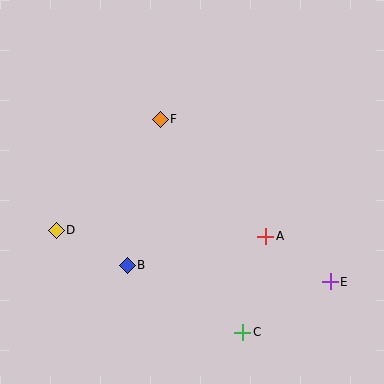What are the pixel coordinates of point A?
Point A is at (266, 236).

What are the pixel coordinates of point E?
Point E is at (330, 282).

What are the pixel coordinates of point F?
Point F is at (160, 119).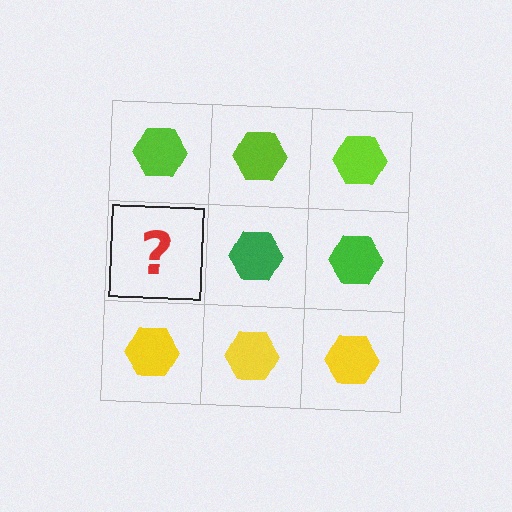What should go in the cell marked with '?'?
The missing cell should contain a green hexagon.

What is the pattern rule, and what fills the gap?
The rule is that each row has a consistent color. The gap should be filled with a green hexagon.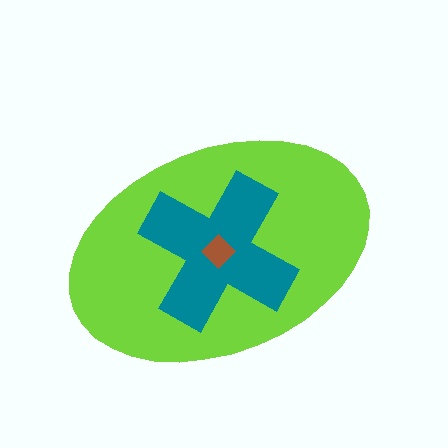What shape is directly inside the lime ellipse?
The teal cross.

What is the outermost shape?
The lime ellipse.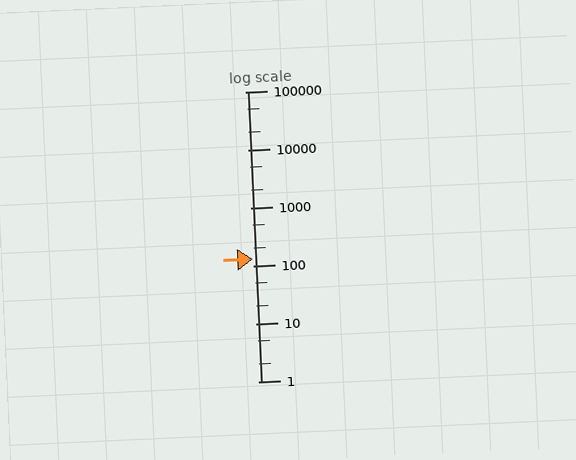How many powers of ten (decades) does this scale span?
The scale spans 5 decades, from 1 to 100000.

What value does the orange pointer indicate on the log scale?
The pointer indicates approximately 130.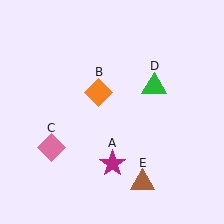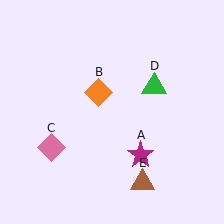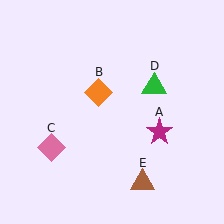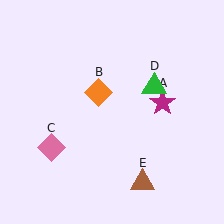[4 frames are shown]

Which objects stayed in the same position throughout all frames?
Orange diamond (object B) and pink diamond (object C) and green triangle (object D) and brown triangle (object E) remained stationary.